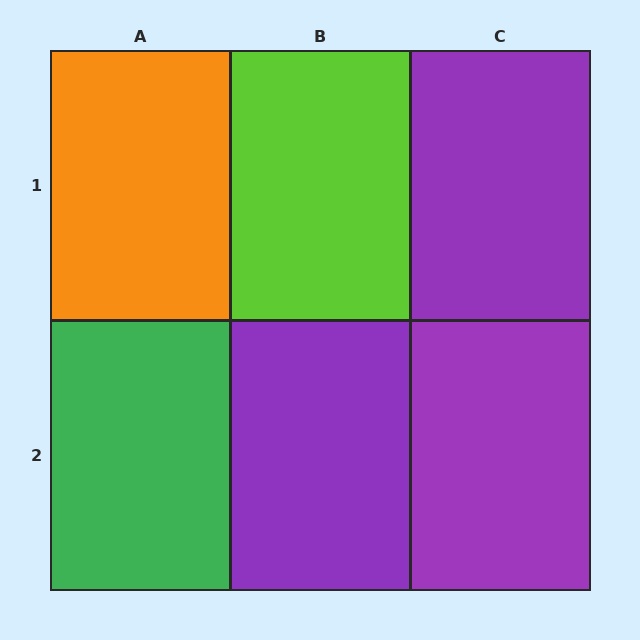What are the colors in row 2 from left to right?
Green, purple, purple.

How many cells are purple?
3 cells are purple.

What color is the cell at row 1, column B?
Lime.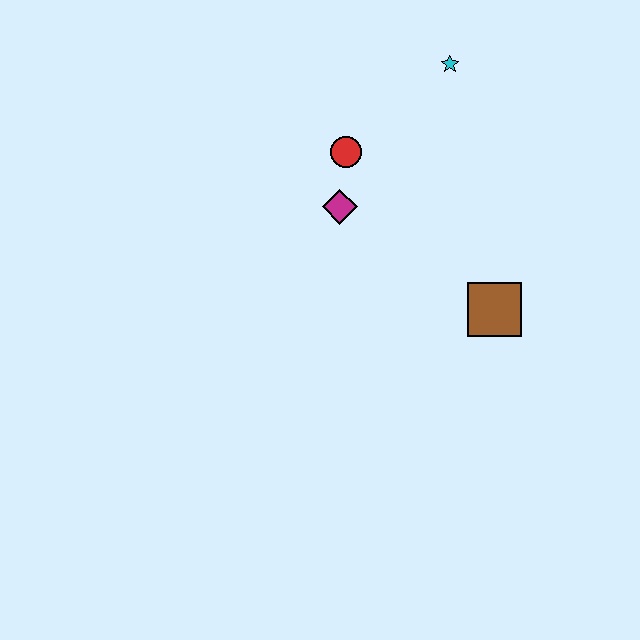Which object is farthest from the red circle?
The brown square is farthest from the red circle.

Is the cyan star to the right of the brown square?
No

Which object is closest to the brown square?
The magenta diamond is closest to the brown square.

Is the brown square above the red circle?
No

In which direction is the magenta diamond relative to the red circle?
The magenta diamond is below the red circle.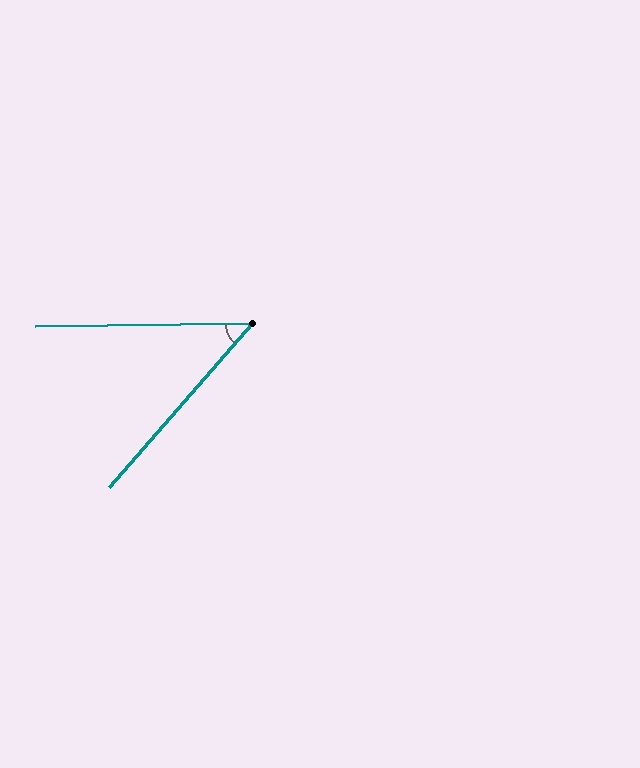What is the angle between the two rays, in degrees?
Approximately 48 degrees.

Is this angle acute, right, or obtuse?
It is acute.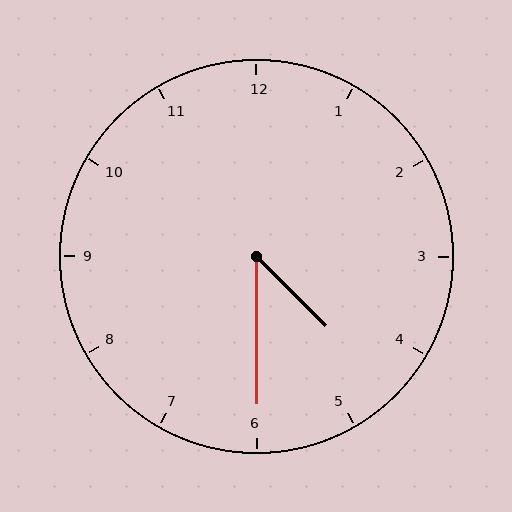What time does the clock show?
4:30.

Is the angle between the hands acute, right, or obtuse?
It is acute.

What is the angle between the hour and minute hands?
Approximately 45 degrees.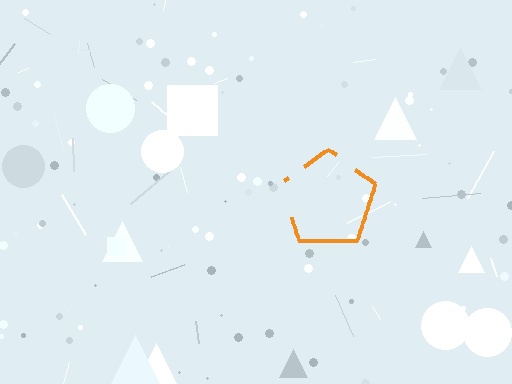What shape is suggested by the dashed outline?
The dashed outline suggests a pentagon.